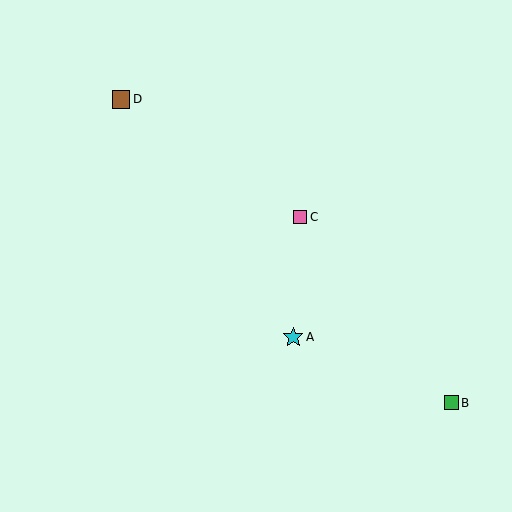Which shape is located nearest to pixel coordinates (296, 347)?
The cyan star (labeled A) at (293, 337) is nearest to that location.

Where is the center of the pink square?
The center of the pink square is at (300, 217).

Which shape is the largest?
The cyan star (labeled A) is the largest.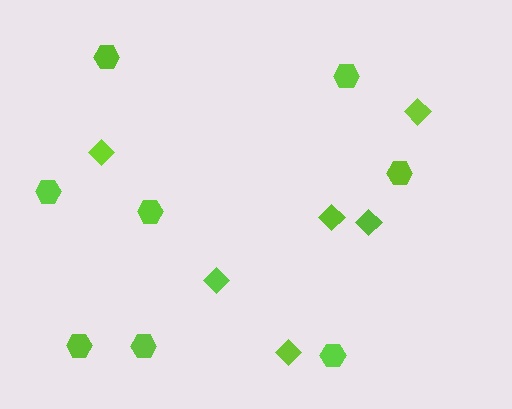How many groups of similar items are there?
There are 2 groups: one group of diamonds (6) and one group of hexagons (8).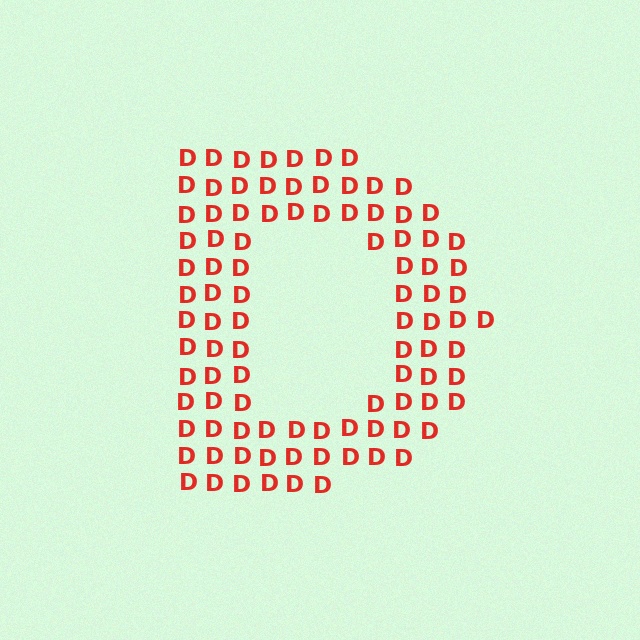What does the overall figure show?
The overall figure shows the letter D.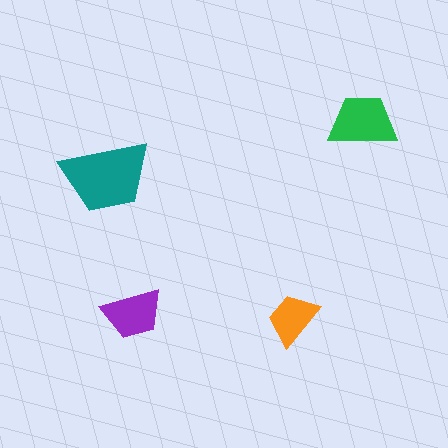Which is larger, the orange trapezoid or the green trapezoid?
The green one.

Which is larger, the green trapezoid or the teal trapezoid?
The teal one.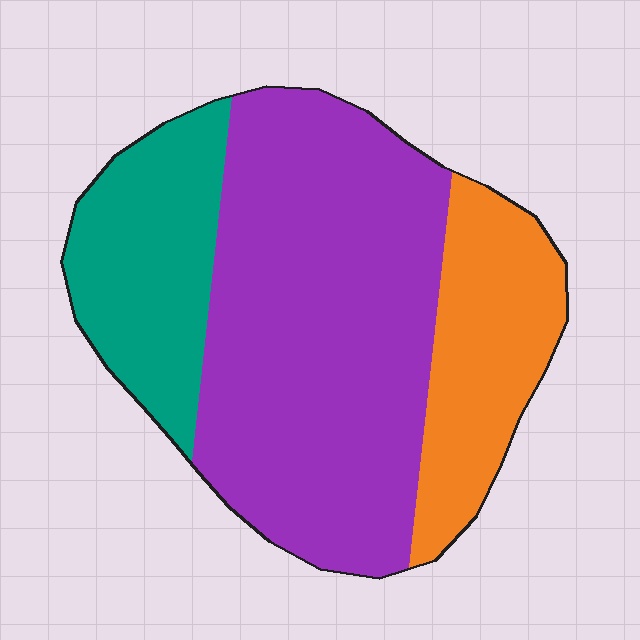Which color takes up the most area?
Purple, at roughly 60%.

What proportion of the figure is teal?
Teal takes up between a sixth and a third of the figure.